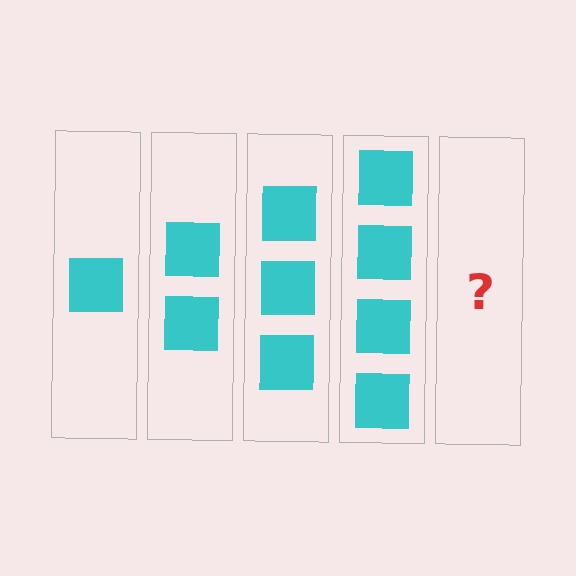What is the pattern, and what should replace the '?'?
The pattern is that each step adds one more square. The '?' should be 5 squares.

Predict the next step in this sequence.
The next step is 5 squares.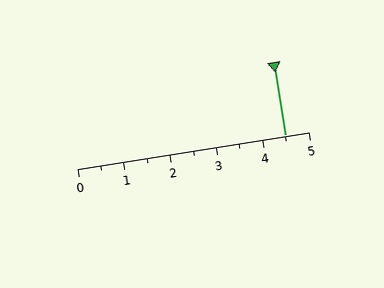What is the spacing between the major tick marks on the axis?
The major ticks are spaced 1 apart.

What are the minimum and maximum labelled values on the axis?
The axis runs from 0 to 5.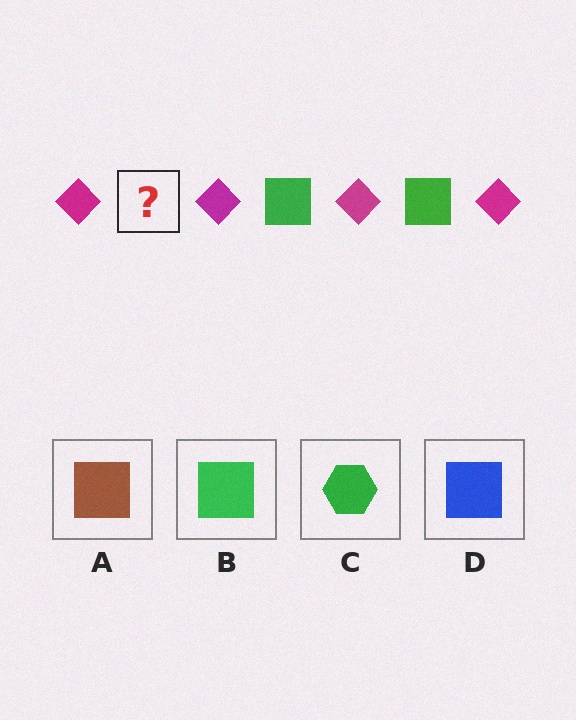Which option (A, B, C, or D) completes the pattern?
B.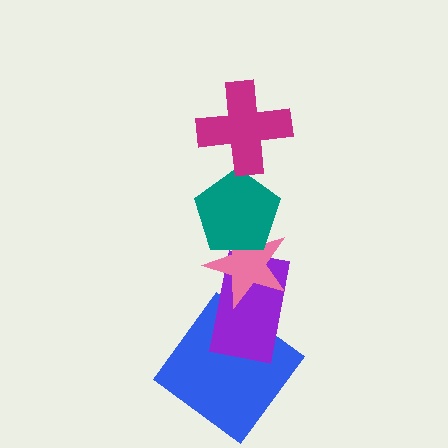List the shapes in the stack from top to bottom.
From top to bottom: the magenta cross, the teal pentagon, the pink star, the purple rectangle, the blue diamond.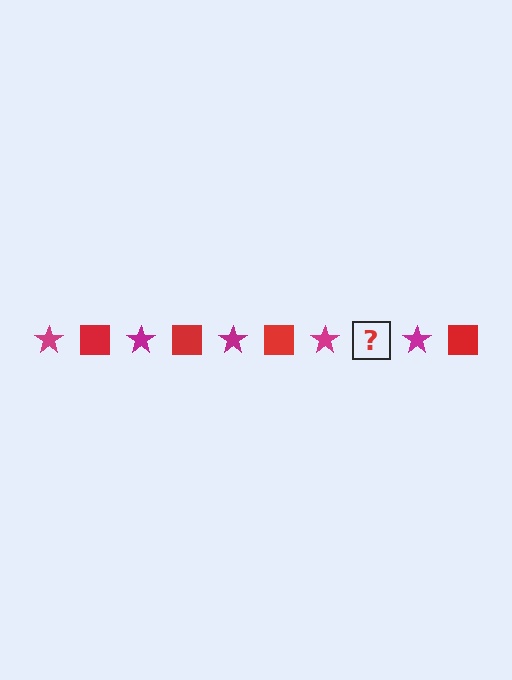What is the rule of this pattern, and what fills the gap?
The rule is that the pattern alternates between magenta star and red square. The gap should be filled with a red square.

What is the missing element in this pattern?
The missing element is a red square.